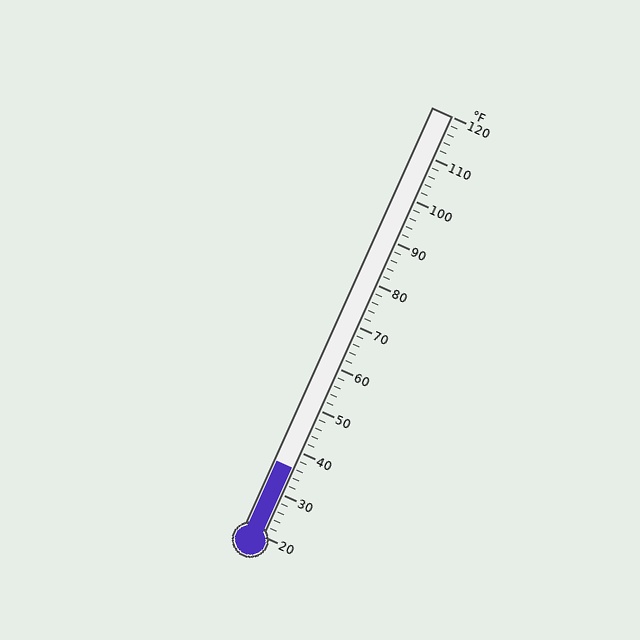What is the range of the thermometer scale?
The thermometer scale ranges from 20°F to 120°F.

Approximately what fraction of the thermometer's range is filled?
The thermometer is filled to approximately 15% of its range.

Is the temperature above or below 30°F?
The temperature is above 30°F.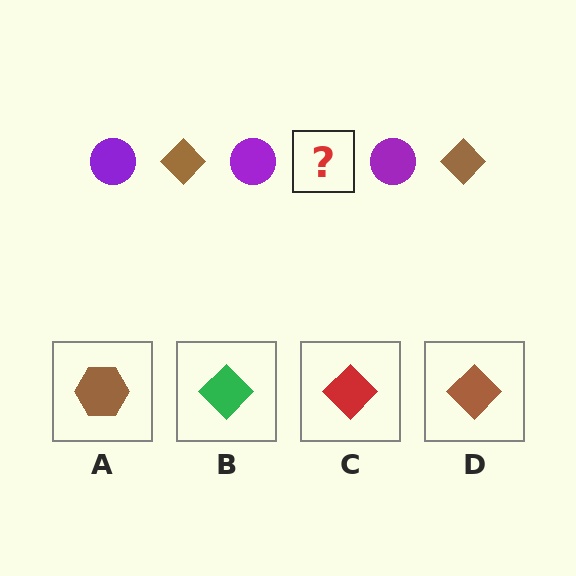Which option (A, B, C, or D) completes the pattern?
D.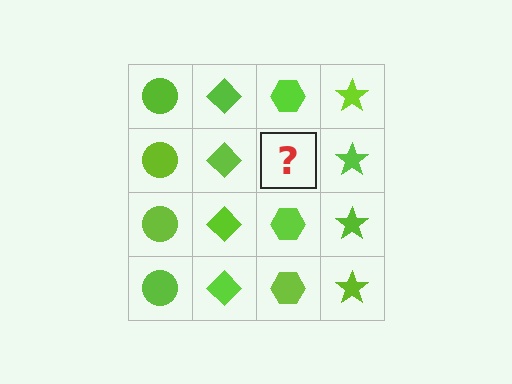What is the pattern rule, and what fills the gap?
The rule is that each column has a consistent shape. The gap should be filled with a lime hexagon.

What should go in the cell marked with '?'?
The missing cell should contain a lime hexagon.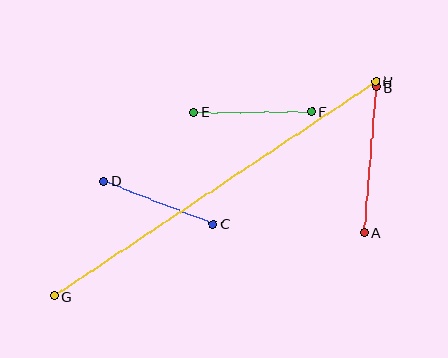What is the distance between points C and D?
The distance is approximately 118 pixels.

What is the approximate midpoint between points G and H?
The midpoint is at approximately (215, 189) pixels.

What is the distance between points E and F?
The distance is approximately 118 pixels.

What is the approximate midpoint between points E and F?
The midpoint is at approximately (253, 112) pixels.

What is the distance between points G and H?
The distance is approximately 386 pixels.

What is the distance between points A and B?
The distance is approximately 146 pixels.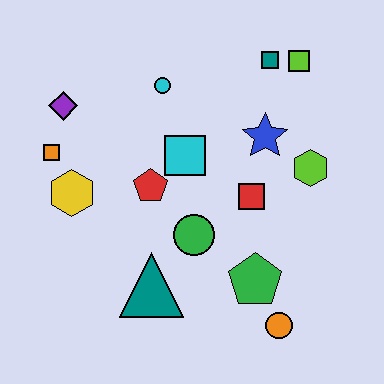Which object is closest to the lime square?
The teal square is closest to the lime square.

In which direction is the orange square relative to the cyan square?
The orange square is to the left of the cyan square.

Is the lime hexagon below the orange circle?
No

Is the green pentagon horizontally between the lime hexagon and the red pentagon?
Yes